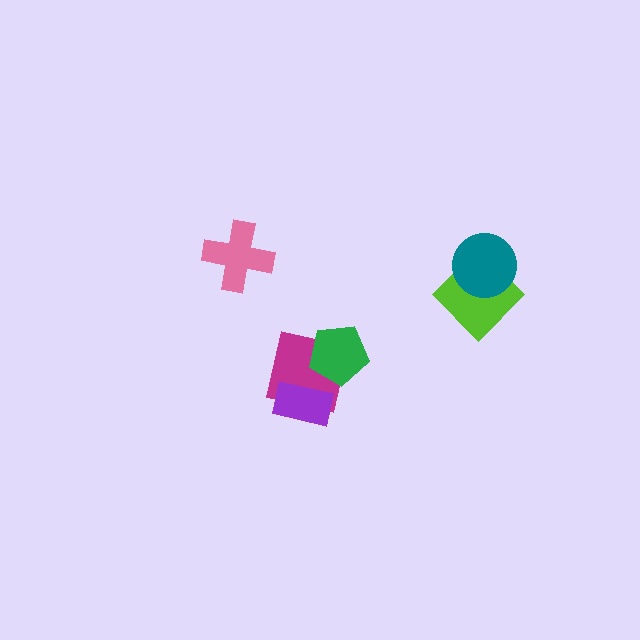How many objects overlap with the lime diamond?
1 object overlaps with the lime diamond.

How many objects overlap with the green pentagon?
1 object overlaps with the green pentagon.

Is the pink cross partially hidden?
No, no other shape covers it.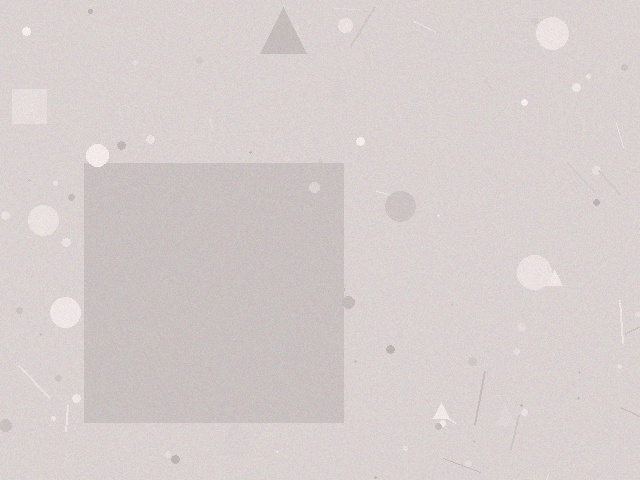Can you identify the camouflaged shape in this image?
The camouflaged shape is a square.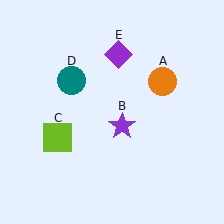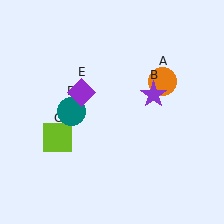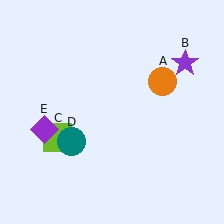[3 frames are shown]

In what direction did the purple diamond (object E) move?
The purple diamond (object E) moved down and to the left.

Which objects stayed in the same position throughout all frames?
Orange circle (object A) and lime square (object C) remained stationary.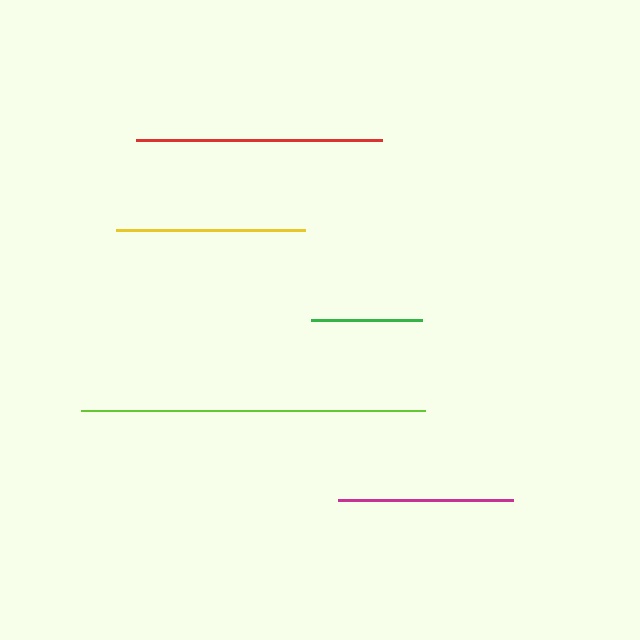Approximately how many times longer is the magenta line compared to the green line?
The magenta line is approximately 1.6 times the length of the green line.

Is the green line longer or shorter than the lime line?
The lime line is longer than the green line.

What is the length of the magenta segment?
The magenta segment is approximately 175 pixels long.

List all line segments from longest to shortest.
From longest to shortest: lime, red, yellow, magenta, green.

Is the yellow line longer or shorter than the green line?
The yellow line is longer than the green line.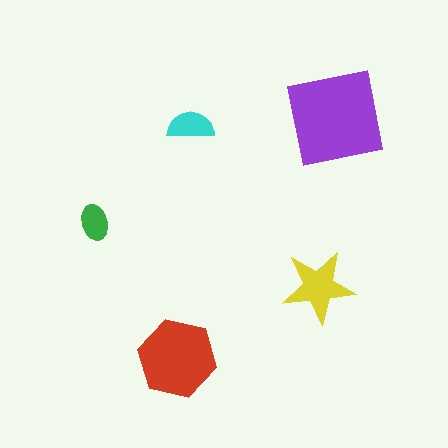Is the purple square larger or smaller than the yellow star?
Larger.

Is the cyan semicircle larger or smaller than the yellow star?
Smaller.